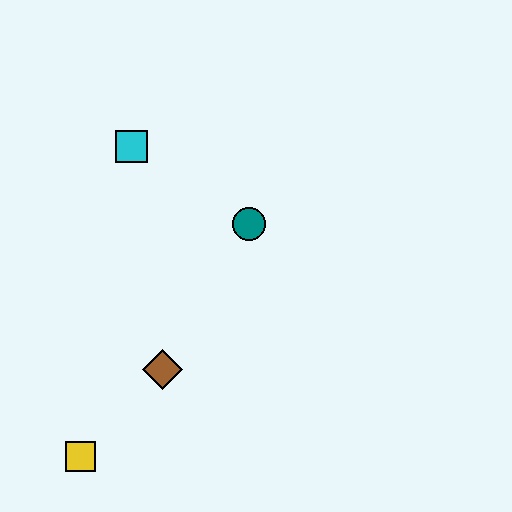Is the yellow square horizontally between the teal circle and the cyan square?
No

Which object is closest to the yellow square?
The brown diamond is closest to the yellow square.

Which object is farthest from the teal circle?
The yellow square is farthest from the teal circle.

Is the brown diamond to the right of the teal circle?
No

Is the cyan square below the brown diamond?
No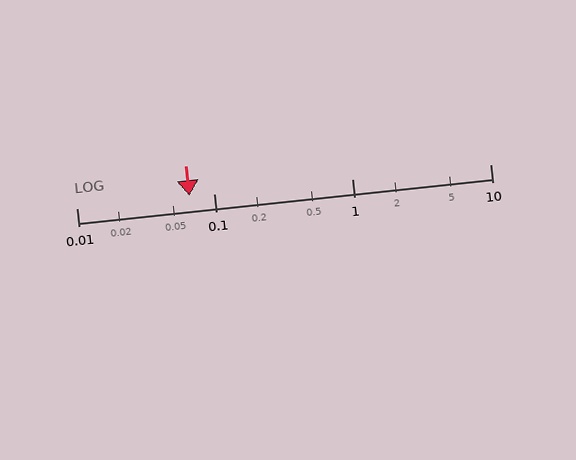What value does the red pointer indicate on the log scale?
The pointer indicates approximately 0.066.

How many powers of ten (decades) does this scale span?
The scale spans 3 decades, from 0.01 to 10.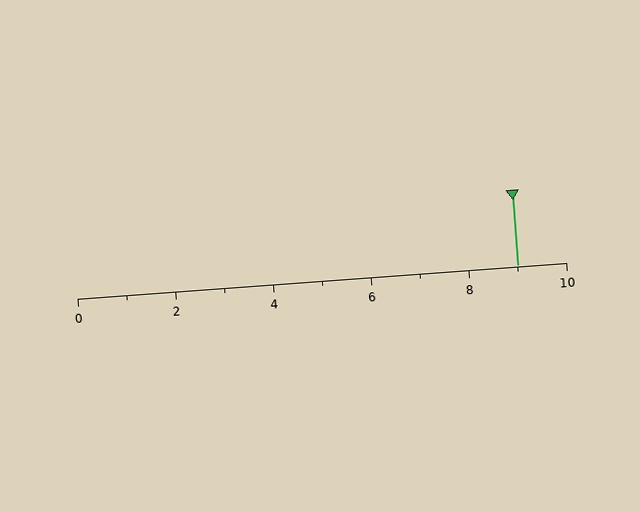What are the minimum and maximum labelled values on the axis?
The axis runs from 0 to 10.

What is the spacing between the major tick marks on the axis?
The major ticks are spaced 2 apart.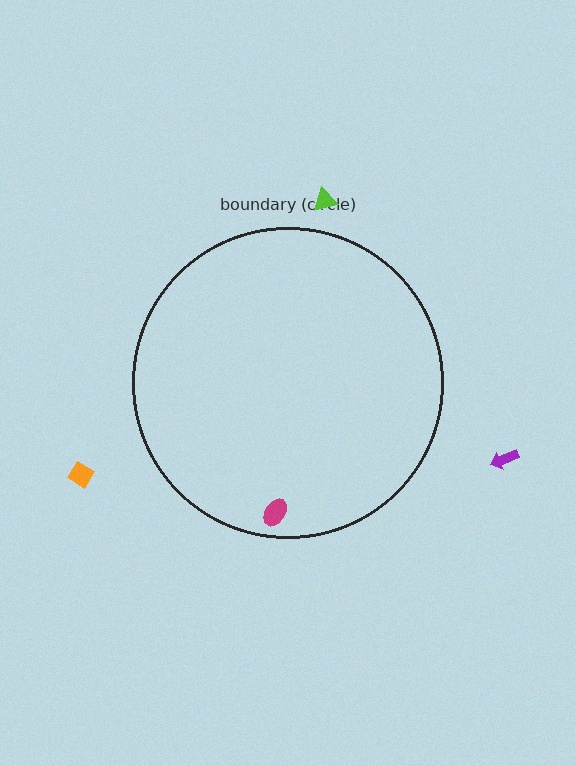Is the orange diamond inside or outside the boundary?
Outside.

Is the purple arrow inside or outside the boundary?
Outside.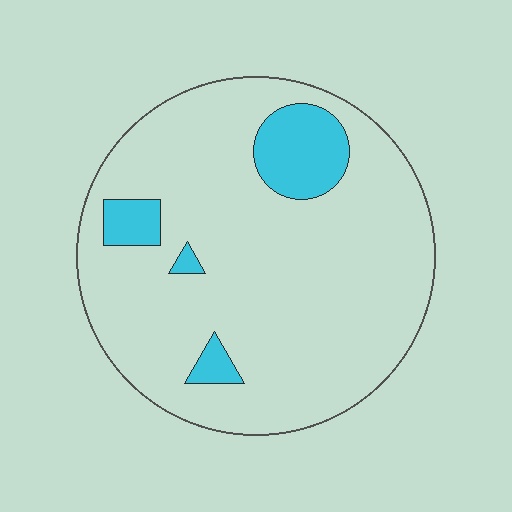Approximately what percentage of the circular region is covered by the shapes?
Approximately 10%.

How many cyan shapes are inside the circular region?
4.